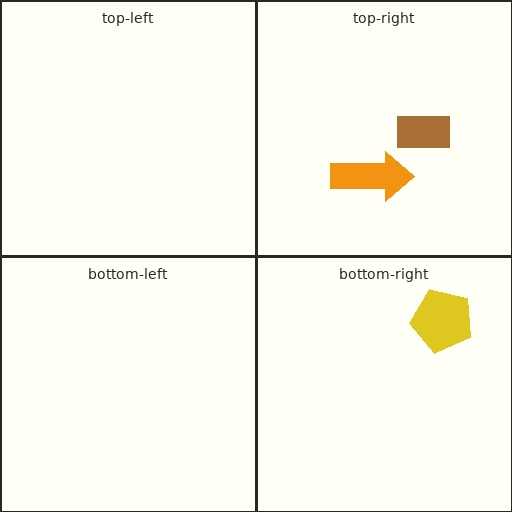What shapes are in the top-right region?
The orange arrow, the brown rectangle.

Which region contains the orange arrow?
The top-right region.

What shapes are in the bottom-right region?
The yellow pentagon.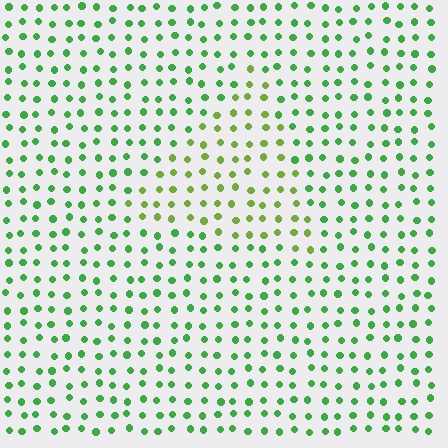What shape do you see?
I see a triangle.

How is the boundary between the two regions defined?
The boundary is defined purely by a slight shift in hue (about 36 degrees). Spacing, size, and orientation are identical on both sides.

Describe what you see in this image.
The image is filled with small green elements in a uniform arrangement. A triangle-shaped region is visible where the elements are tinted to a slightly different hue, forming a subtle color boundary.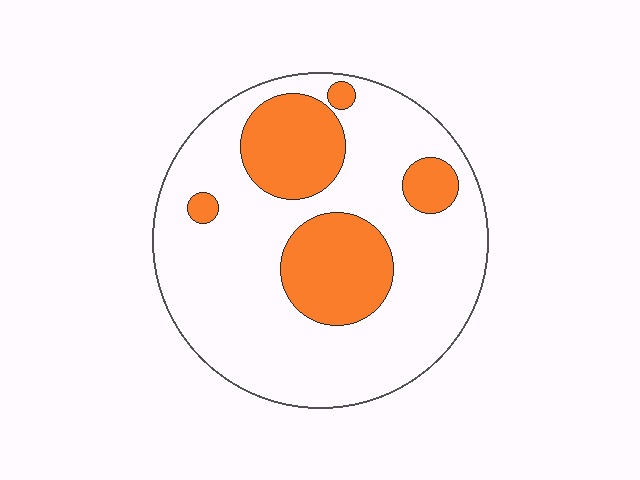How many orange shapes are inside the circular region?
5.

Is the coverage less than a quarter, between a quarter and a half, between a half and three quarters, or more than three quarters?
Between a quarter and a half.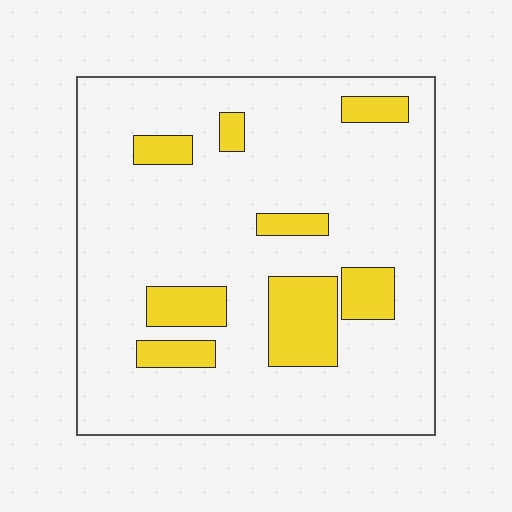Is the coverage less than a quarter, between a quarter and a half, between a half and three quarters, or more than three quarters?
Less than a quarter.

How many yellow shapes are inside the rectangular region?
8.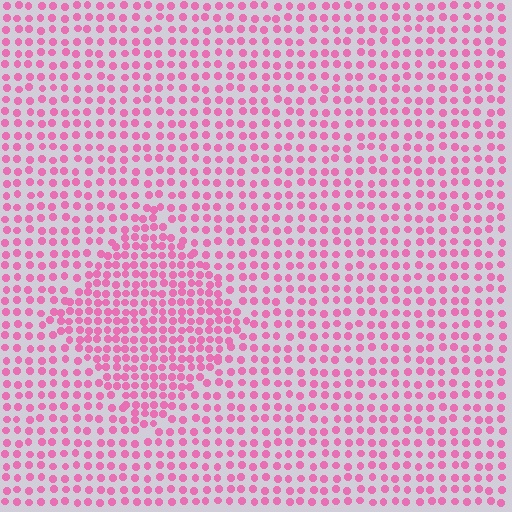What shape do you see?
I see a diamond.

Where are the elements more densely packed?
The elements are more densely packed inside the diamond boundary.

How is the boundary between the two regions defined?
The boundary is defined by a change in element density (approximately 1.6x ratio). All elements are the same color, size, and shape.